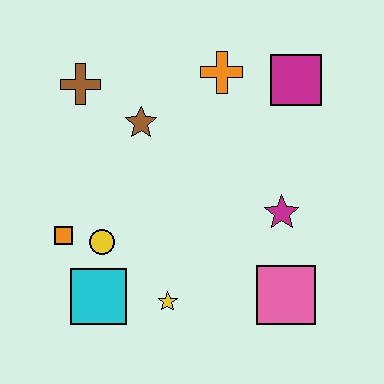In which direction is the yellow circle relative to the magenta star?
The yellow circle is to the left of the magenta star.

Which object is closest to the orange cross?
The magenta square is closest to the orange cross.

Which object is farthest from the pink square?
The brown cross is farthest from the pink square.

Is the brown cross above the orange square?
Yes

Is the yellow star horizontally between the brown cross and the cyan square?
No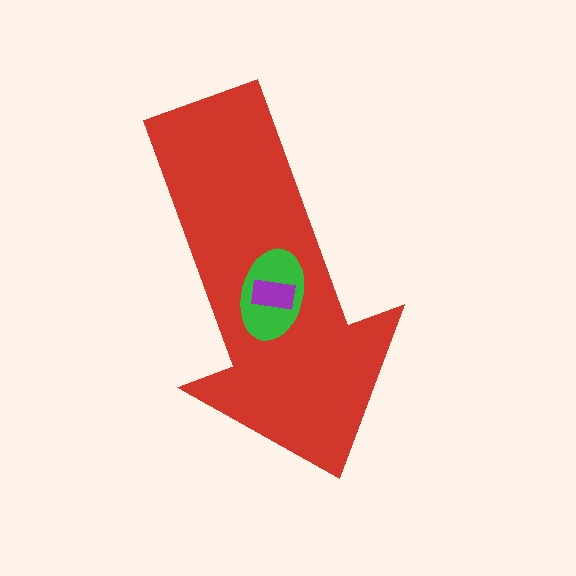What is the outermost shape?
The red arrow.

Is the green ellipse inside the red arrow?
Yes.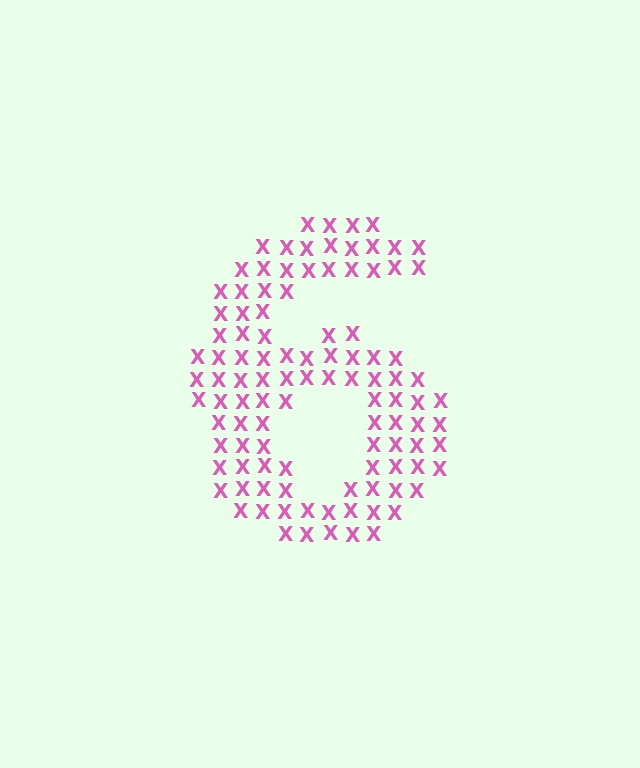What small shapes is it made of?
It is made of small letter X's.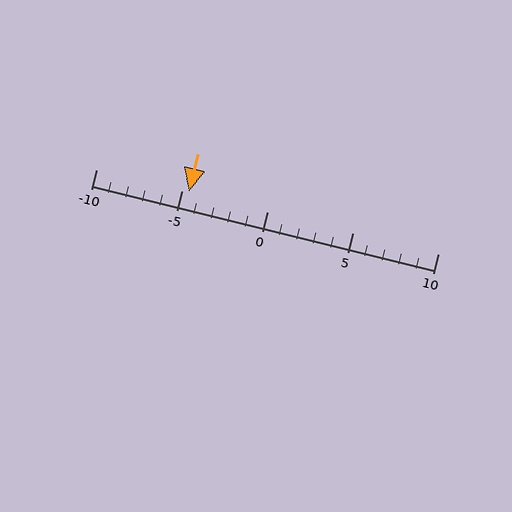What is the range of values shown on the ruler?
The ruler shows values from -10 to 10.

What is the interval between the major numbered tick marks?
The major tick marks are spaced 5 units apart.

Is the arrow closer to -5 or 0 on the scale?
The arrow is closer to -5.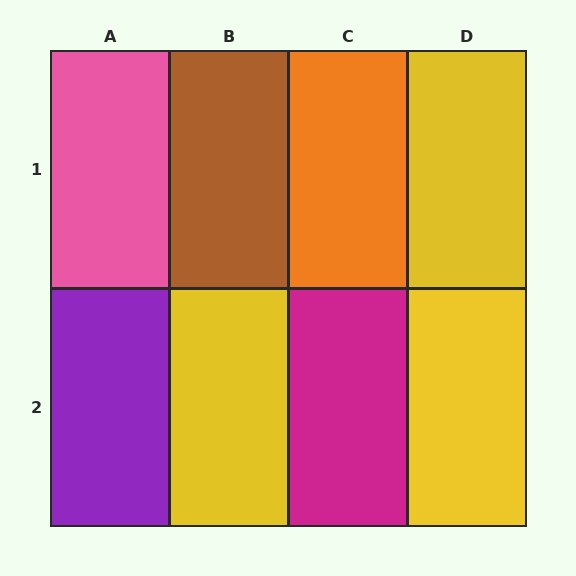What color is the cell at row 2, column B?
Yellow.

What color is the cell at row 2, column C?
Magenta.